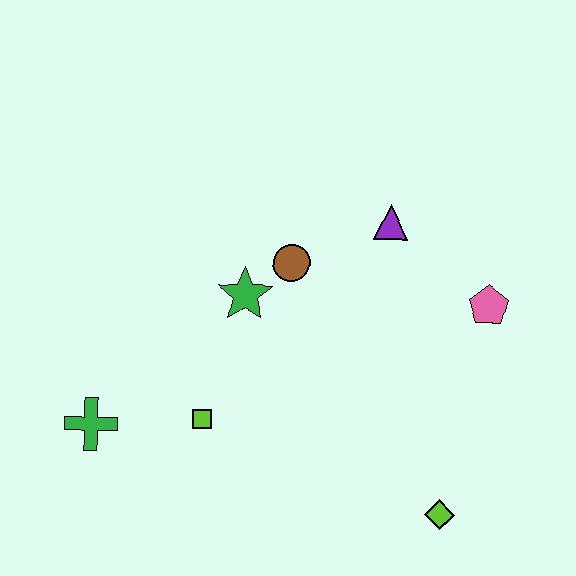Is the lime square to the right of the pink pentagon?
No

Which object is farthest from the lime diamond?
The green cross is farthest from the lime diamond.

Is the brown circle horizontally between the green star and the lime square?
No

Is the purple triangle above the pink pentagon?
Yes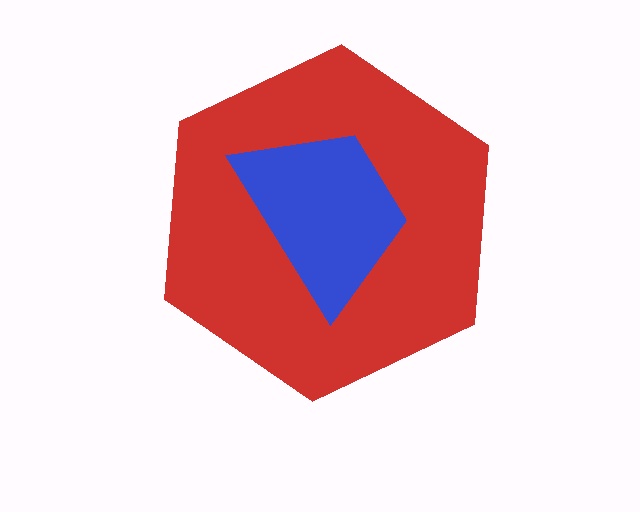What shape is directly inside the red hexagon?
The blue trapezoid.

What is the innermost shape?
The blue trapezoid.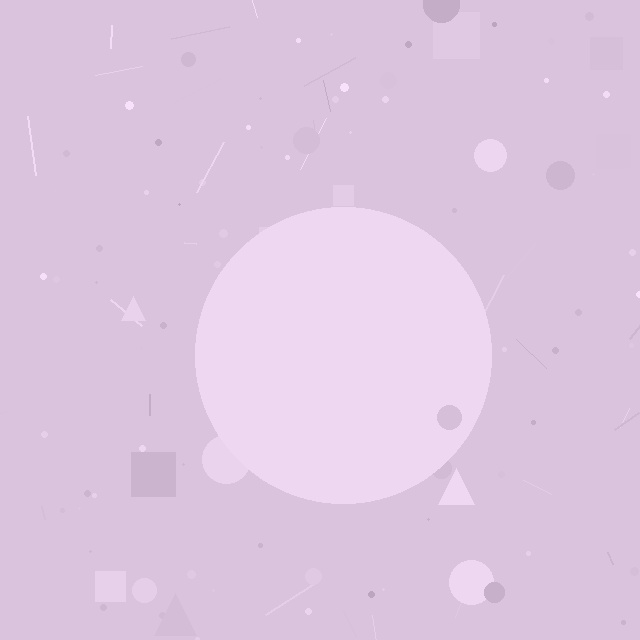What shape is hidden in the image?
A circle is hidden in the image.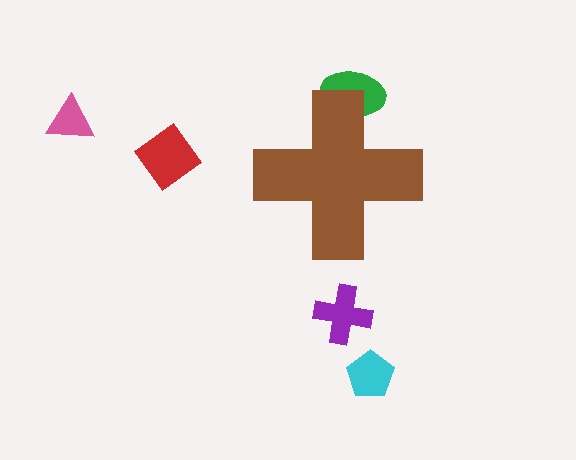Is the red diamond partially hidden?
No, the red diamond is fully visible.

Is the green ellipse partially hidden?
Yes, the green ellipse is partially hidden behind the brown cross.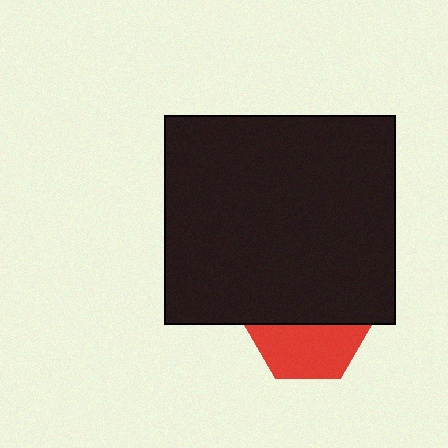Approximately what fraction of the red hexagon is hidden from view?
Roughly 55% of the red hexagon is hidden behind the black rectangle.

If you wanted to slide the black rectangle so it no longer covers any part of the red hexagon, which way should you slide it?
Slide it up — that is the most direct way to separate the two shapes.